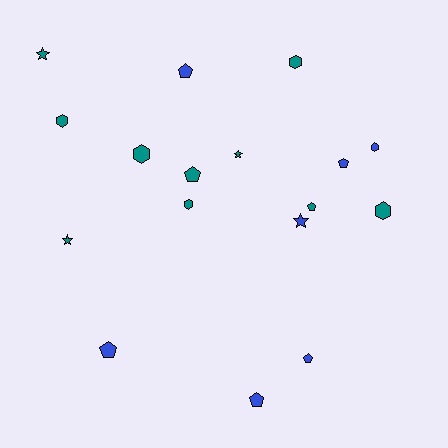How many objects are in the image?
There are 17 objects.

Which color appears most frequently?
Teal, with 10 objects.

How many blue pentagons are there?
There are 5 blue pentagons.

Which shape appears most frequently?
Pentagon, with 7 objects.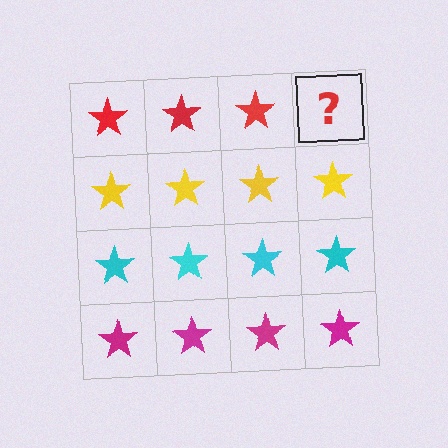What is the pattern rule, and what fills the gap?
The rule is that each row has a consistent color. The gap should be filled with a red star.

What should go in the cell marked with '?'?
The missing cell should contain a red star.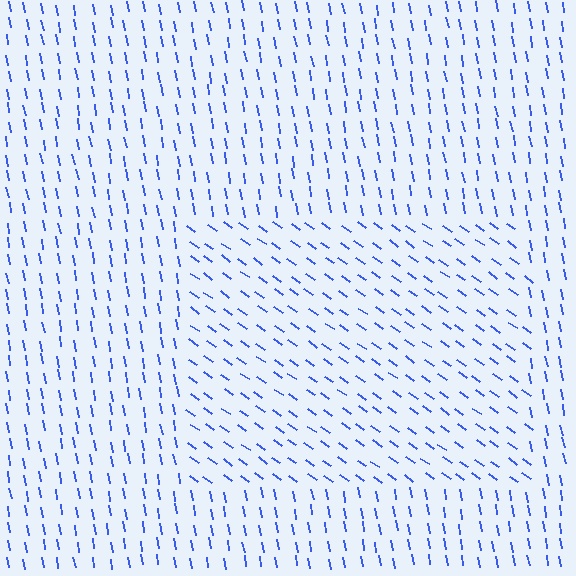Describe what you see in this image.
The image is filled with small blue line segments. A rectangle region in the image has lines oriented differently from the surrounding lines, creating a visible texture boundary.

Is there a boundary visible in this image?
Yes, there is a texture boundary formed by a change in line orientation.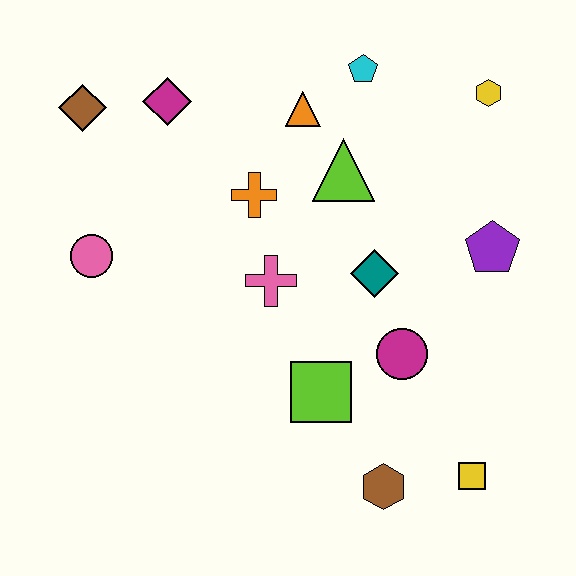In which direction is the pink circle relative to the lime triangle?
The pink circle is to the left of the lime triangle.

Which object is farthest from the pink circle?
The yellow square is farthest from the pink circle.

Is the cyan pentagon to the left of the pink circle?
No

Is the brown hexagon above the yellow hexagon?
No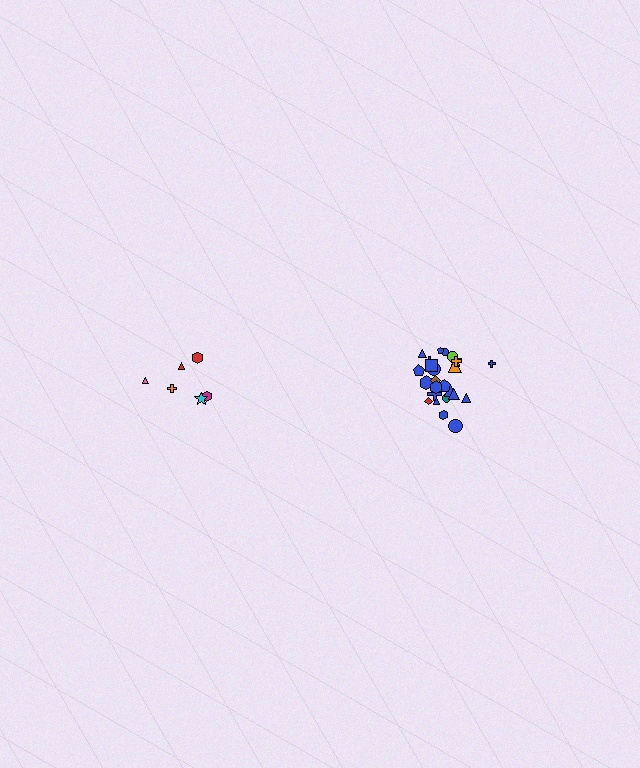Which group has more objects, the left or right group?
The right group.